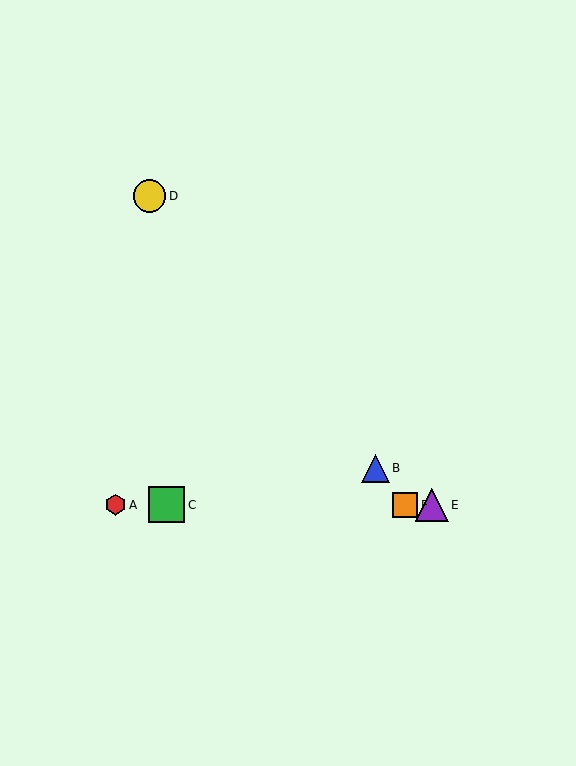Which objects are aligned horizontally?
Objects A, C, E, F are aligned horizontally.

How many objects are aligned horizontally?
4 objects (A, C, E, F) are aligned horizontally.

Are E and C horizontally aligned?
Yes, both are at y≈505.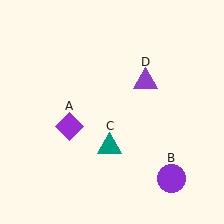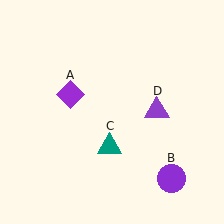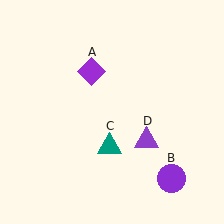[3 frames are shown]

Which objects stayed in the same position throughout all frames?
Purple circle (object B) and teal triangle (object C) remained stationary.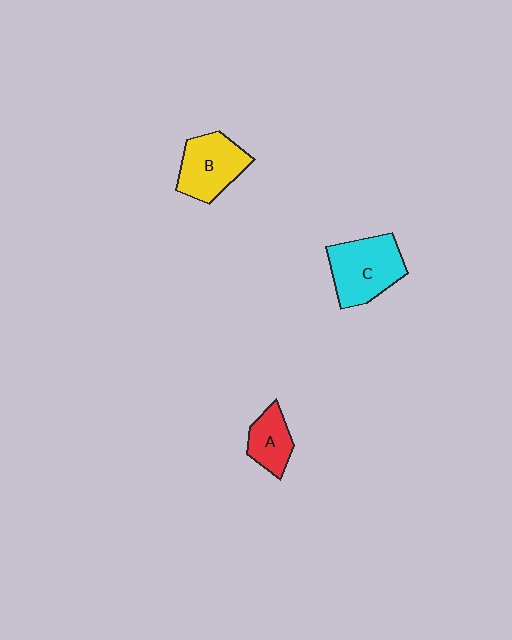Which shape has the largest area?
Shape C (cyan).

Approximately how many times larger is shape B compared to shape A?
Approximately 1.5 times.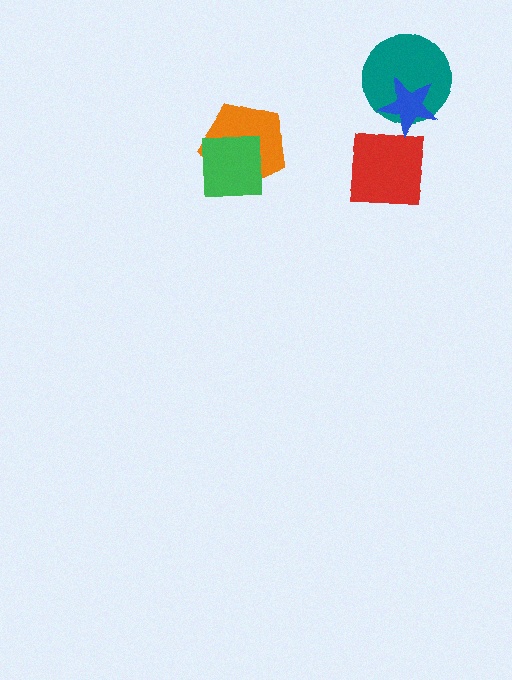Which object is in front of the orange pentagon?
The green square is in front of the orange pentagon.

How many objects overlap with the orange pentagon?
1 object overlaps with the orange pentagon.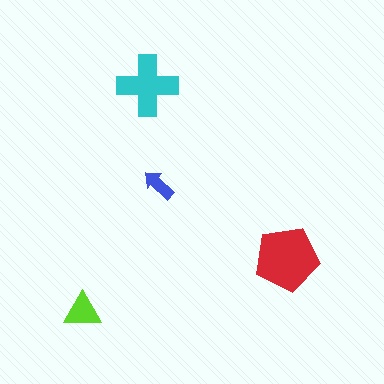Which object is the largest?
The red pentagon.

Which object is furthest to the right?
The red pentagon is rightmost.